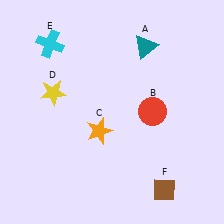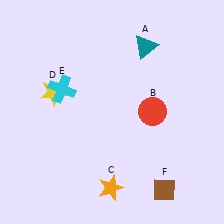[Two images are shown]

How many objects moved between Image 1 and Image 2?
2 objects moved between the two images.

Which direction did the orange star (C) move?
The orange star (C) moved down.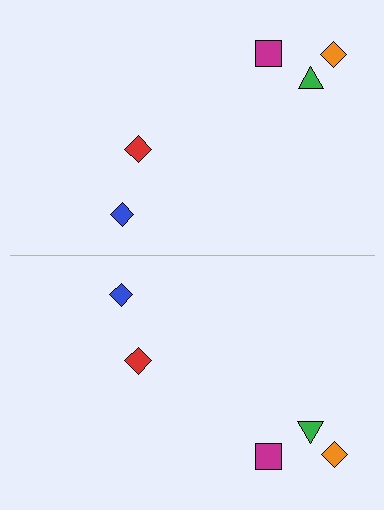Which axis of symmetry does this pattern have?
The pattern has a horizontal axis of symmetry running through the center of the image.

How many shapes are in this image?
There are 10 shapes in this image.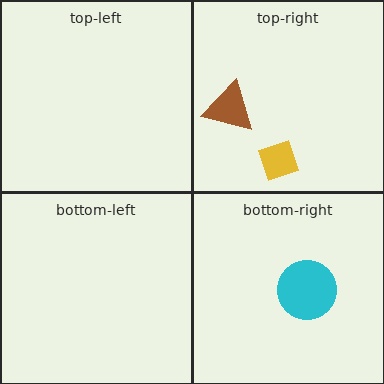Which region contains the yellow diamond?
The top-right region.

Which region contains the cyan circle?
The bottom-right region.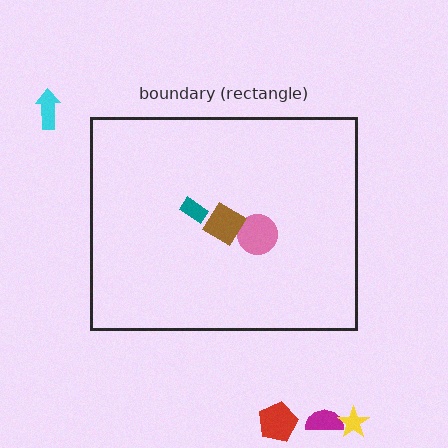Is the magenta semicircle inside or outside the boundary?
Outside.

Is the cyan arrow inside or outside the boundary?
Outside.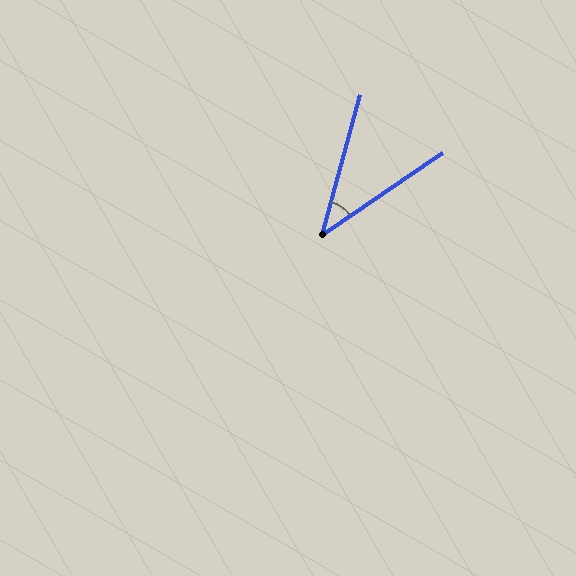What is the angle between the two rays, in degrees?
Approximately 40 degrees.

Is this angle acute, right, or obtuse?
It is acute.